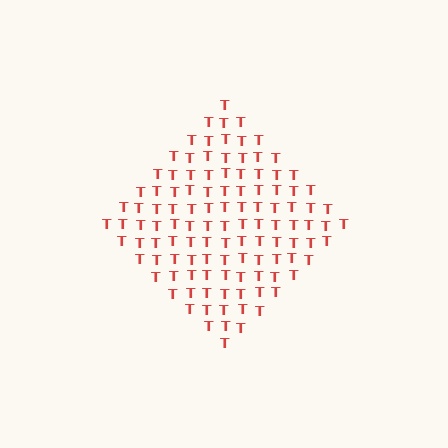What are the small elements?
The small elements are letter T's.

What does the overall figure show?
The overall figure shows a diamond.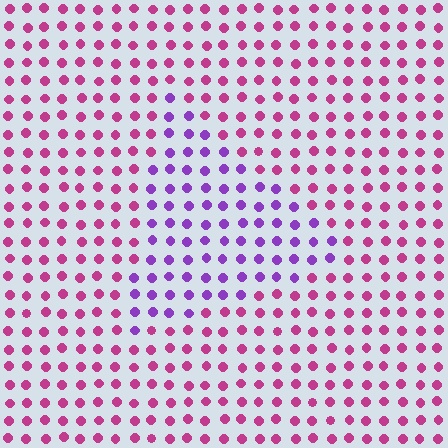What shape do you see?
I see a triangle.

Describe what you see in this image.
The image is filled with small magenta elements in a uniform arrangement. A triangle-shaped region is visible where the elements are tinted to a slightly different hue, forming a subtle color boundary.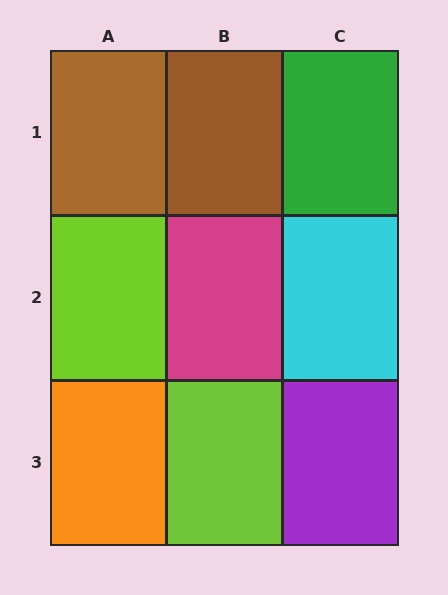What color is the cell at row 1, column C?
Green.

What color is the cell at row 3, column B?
Lime.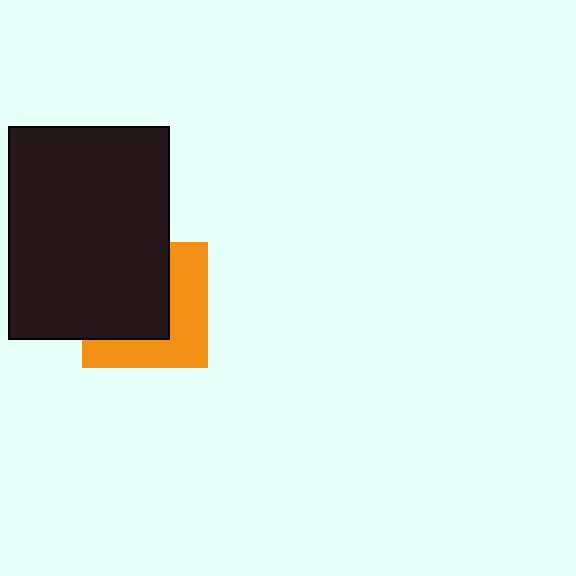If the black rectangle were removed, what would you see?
You would see the complete orange square.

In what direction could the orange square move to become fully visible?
The orange square could move toward the lower-right. That would shift it out from behind the black rectangle entirely.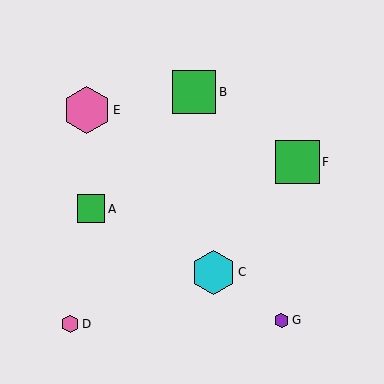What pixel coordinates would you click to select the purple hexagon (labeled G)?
Click at (282, 320) to select the purple hexagon G.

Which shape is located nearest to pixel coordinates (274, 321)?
The purple hexagon (labeled G) at (282, 320) is nearest to that location.